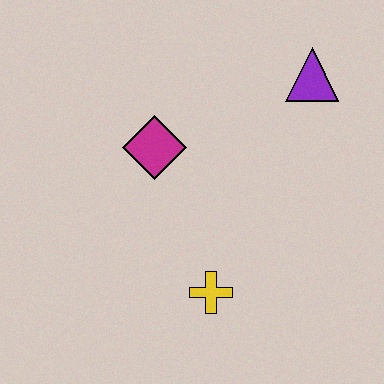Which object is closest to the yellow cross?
The magenta diamond is closest to the yellow cross.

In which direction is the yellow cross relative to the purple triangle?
The yellow cross is below the purple triangle.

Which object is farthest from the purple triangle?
The yellow cross is farthest from the purple triangle.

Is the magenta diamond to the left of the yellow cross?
Yes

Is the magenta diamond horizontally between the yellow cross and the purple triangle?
No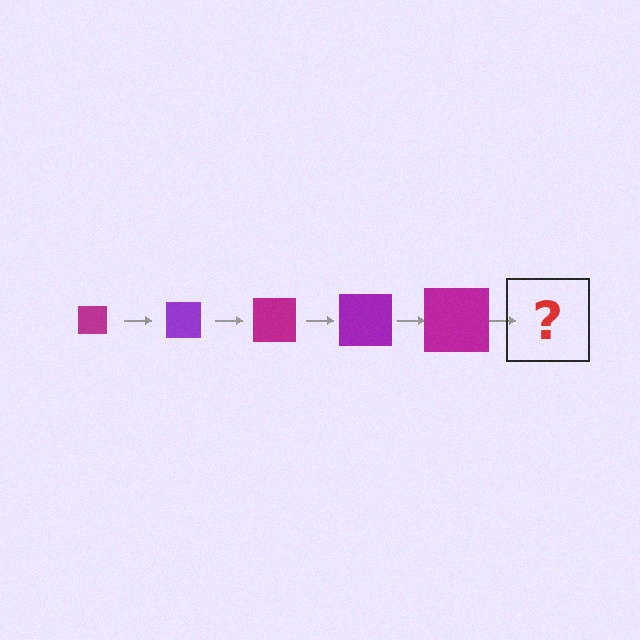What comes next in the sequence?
The next element should be a purple square, larger than the previous one.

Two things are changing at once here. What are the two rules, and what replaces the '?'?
The two rules are that the square grows larger each step and the color cycles through magenta and purple. The '?' should be a purple square, larger than the previous one.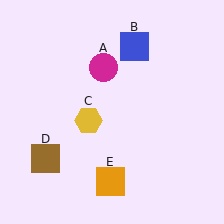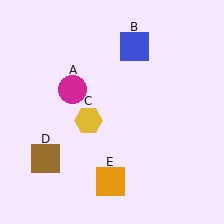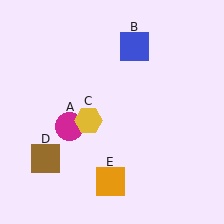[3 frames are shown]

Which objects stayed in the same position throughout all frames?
Blue square (object B) and yellow hexagon (object C) and brown square (object D) and orange square (object E) remained stationary.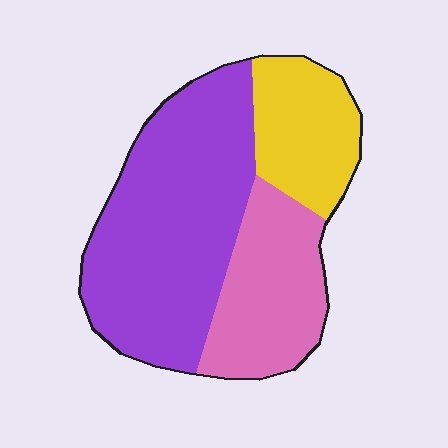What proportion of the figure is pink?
Pink takes up about one quarter (1/4) of the figure.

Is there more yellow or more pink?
Pink.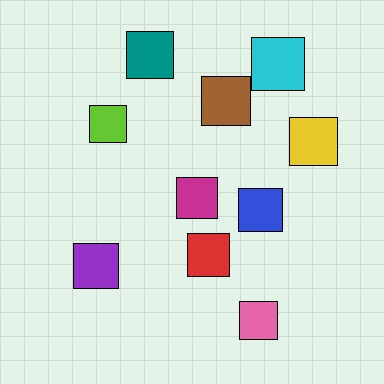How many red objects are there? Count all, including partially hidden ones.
There is 1 red object.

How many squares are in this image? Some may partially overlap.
There are 10 squares.